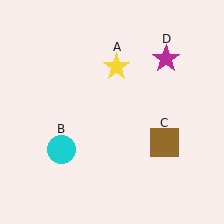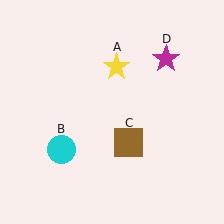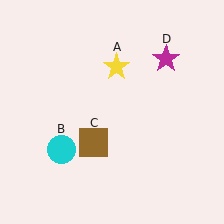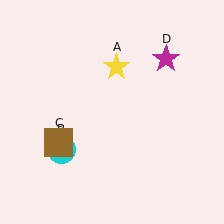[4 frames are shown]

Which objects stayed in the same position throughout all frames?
Yellow star (object A) and cyan circle (object B) and magenta star (object D) remained stationary.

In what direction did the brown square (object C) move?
The brown square (object C) moved left.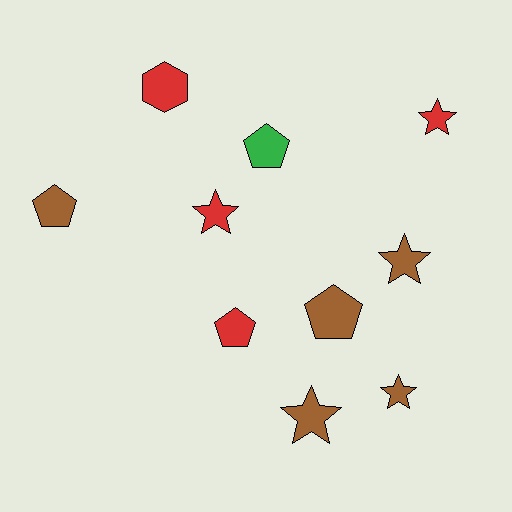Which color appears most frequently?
Brown, with 5 objects.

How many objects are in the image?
There are 10 objects.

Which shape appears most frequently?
Star, with 5 objects.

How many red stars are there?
There are 2 red stars.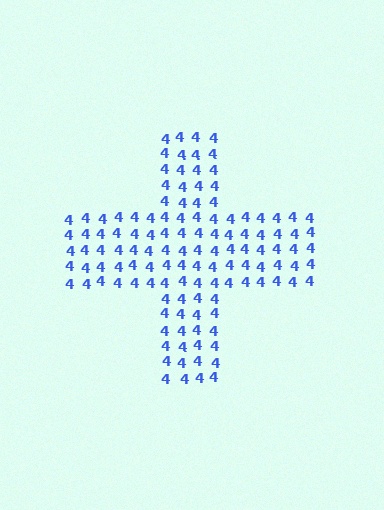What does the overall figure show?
The overall figure shows a cross.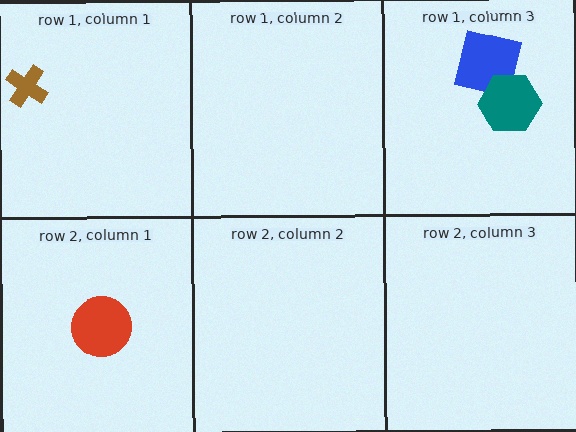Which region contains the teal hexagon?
The row 1, column 3 region.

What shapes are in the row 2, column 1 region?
The red circle.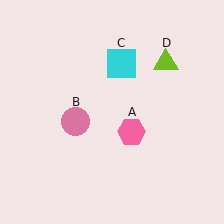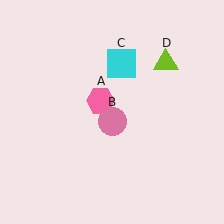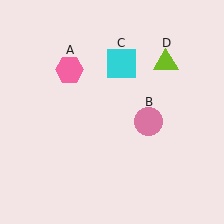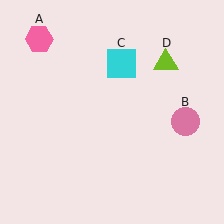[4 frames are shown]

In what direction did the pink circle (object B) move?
The pink circle (object B) moved right.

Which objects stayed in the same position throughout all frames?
Cyan square (object C) and lime triangle (object D) remained stationary.